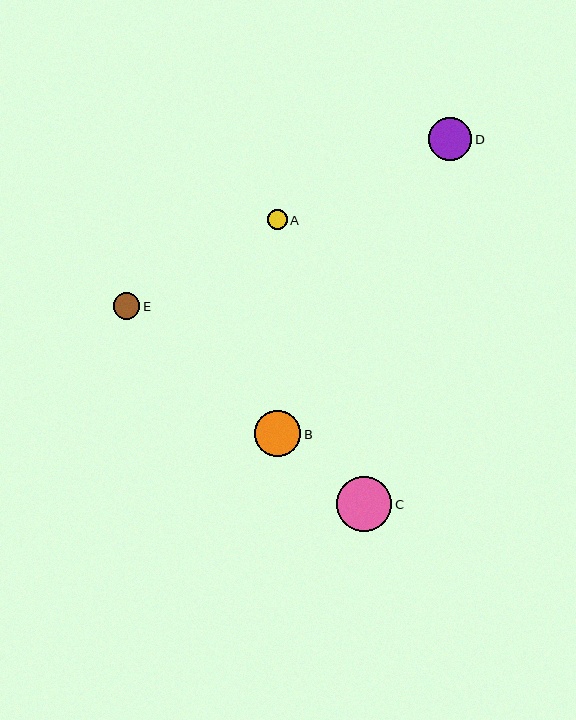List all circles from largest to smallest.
From largest to smallest: C, B, D, E, A.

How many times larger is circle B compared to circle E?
Circle B is approximately 1.7 times the size of circle E.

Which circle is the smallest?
Circle A is the smallest with a size of approximately 20 pixels.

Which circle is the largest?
Circle C is the largest with a size of approximately 55 pixels.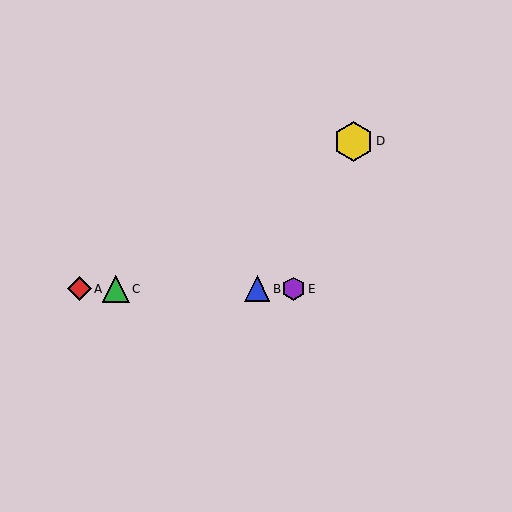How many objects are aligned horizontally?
4 objects (A, B, C, E) are aligned horizontally.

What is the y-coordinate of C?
Object C is at y≈289.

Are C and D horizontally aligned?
No, C is at y≈289 and D is at y≈141.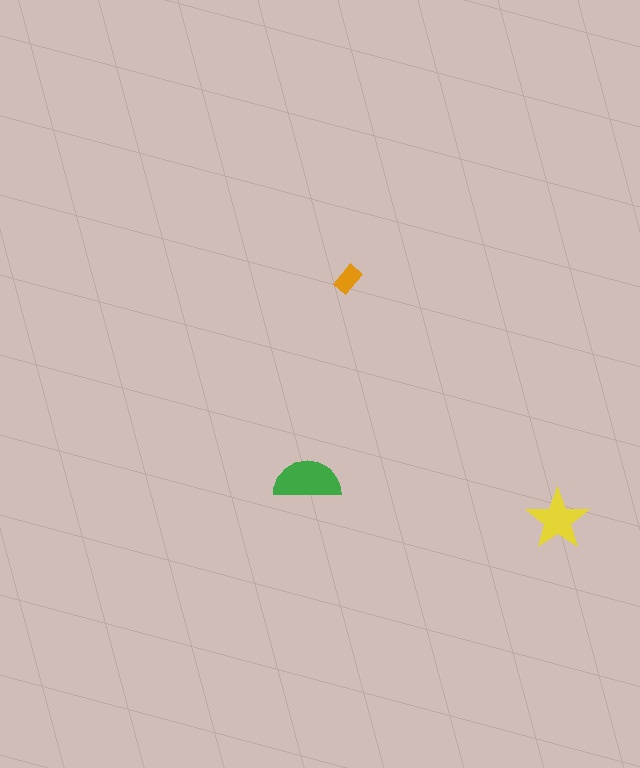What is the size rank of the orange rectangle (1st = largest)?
3rd.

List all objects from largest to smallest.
The green semicircle, the yellow star, the orange rectangle.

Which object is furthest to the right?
The yellow star is rightmost.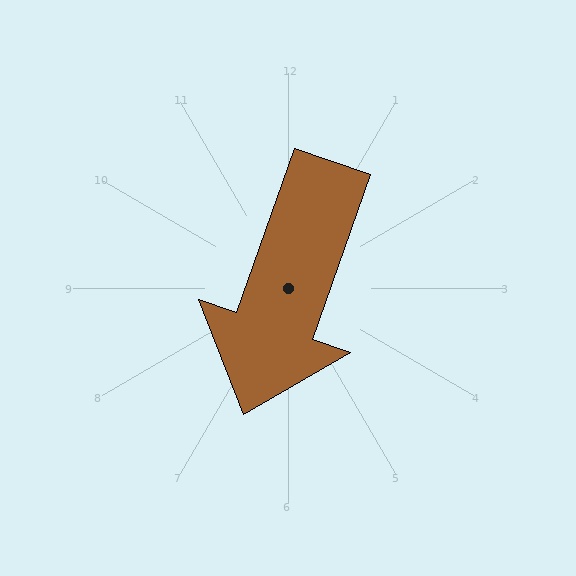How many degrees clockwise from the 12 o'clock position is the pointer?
Approximately 199 degrees.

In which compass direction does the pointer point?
South.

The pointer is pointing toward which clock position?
Roughly 7 o'clock.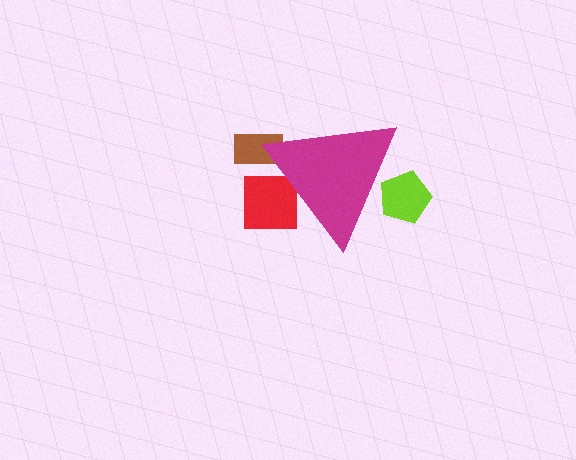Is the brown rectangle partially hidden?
Yes, the brown rectangle is partially hidden behind the magenta triangle.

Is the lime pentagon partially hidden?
Yes, the lime pentagon is partially hidden behind the magenta triangle.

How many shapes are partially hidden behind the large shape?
3 shapes are partially hidden.